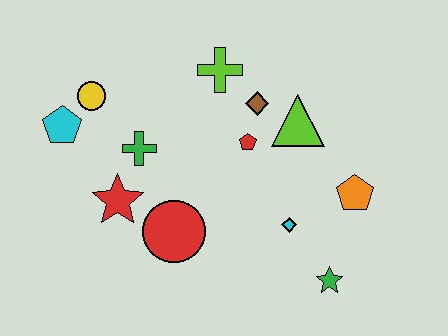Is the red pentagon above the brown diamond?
No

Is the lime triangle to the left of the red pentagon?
No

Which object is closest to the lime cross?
The brown diamond is closest to the lime cross.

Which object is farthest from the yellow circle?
The green star is farthest from the yellow circle.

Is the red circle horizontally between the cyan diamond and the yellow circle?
Yes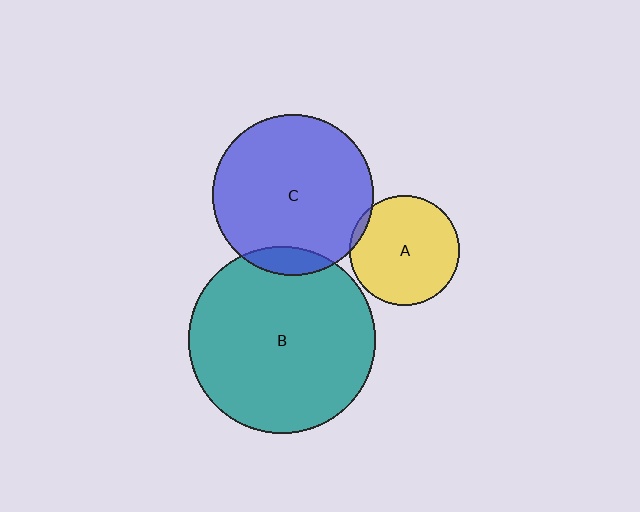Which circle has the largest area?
Circle B (teal).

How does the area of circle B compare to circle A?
Approximately 2.9 times.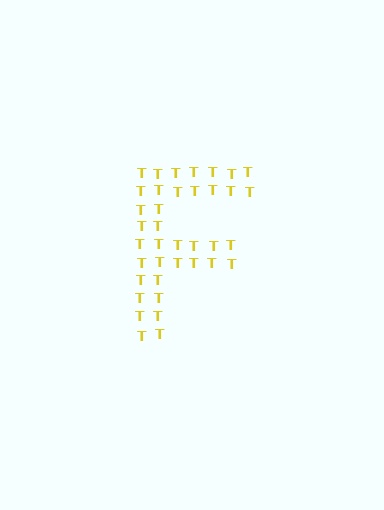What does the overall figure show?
The overall figure shows the letter F.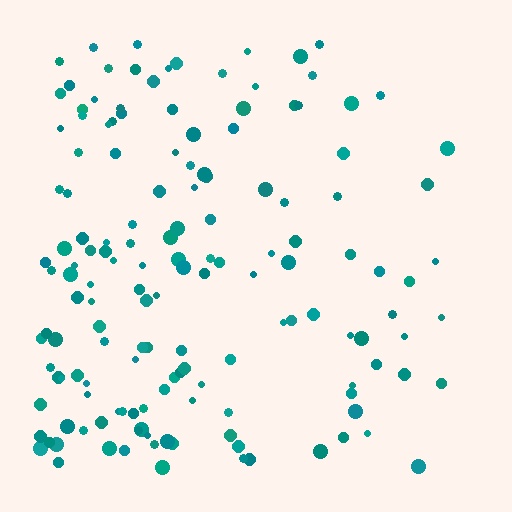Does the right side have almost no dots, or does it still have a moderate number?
Still a moderate number, just noticeably fewer than the left.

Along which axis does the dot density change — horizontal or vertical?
Horizontal.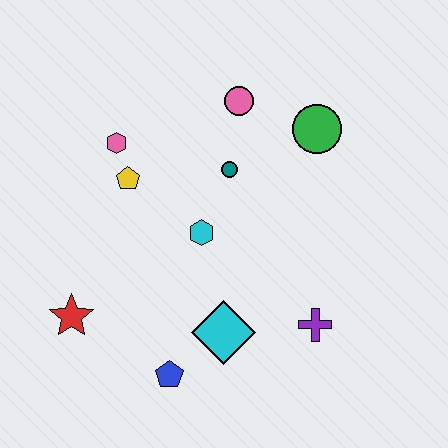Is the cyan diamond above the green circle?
No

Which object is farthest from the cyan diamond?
The pink circle is farthest from the cyan diamond.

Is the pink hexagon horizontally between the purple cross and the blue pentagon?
No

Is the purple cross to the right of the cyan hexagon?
Yes